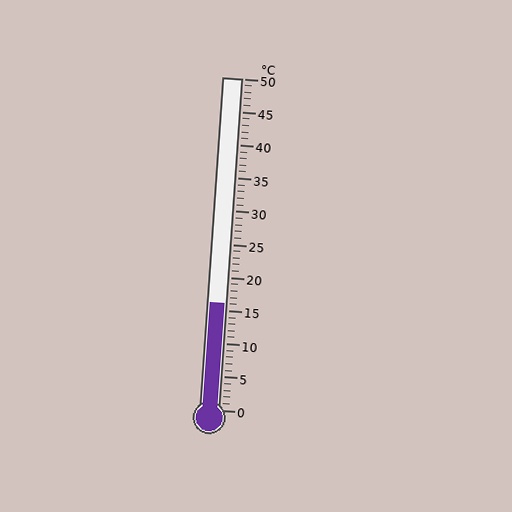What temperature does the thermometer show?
The thermometer shows approximately 16°C.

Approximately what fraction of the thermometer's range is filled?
The thermometer is filled to approximately 30% of its range.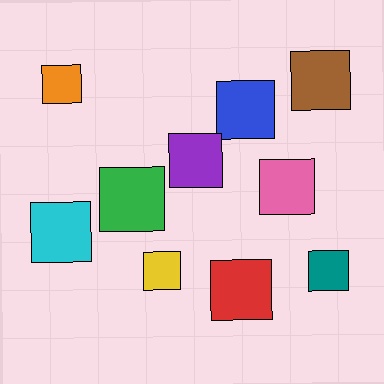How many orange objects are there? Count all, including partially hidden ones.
There is 1 orange object.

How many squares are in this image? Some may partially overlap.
There are 10 squares.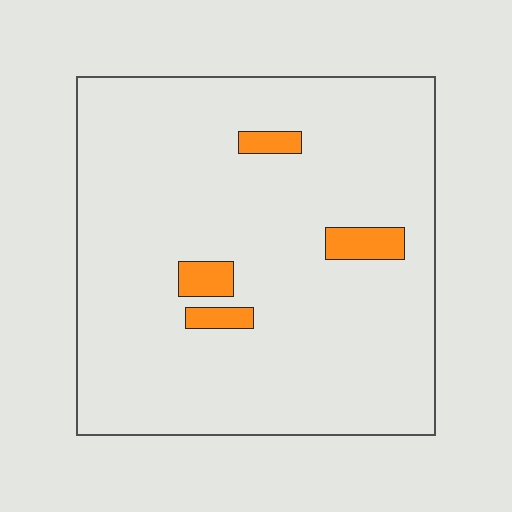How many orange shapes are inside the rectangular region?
4.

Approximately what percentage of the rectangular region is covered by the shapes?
Approximately 5%.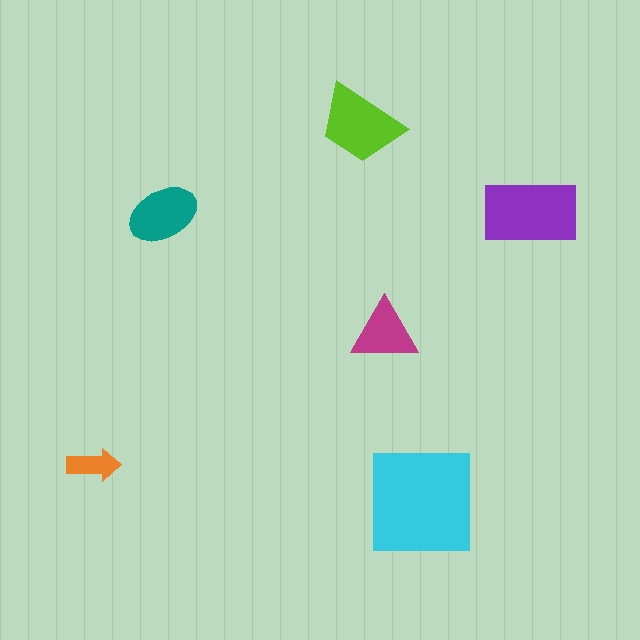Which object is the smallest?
The orange arrow.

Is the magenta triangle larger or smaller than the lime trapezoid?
Smaller.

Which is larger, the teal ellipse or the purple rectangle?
The purple rectangle.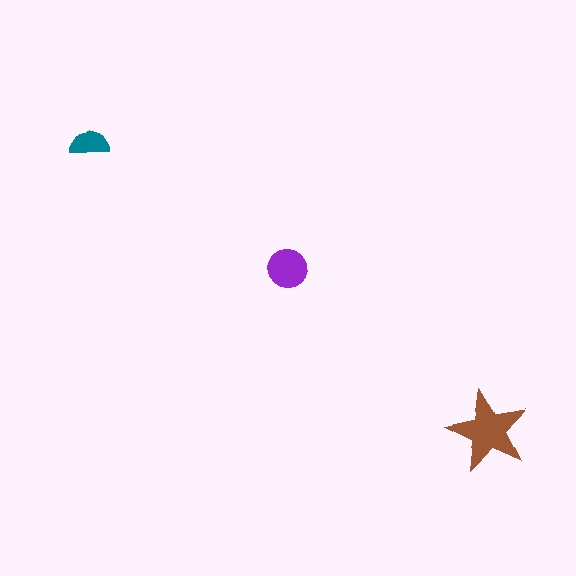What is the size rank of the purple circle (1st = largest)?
2nd.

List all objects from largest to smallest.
The brown star, the purple circle, the teal semicircle.